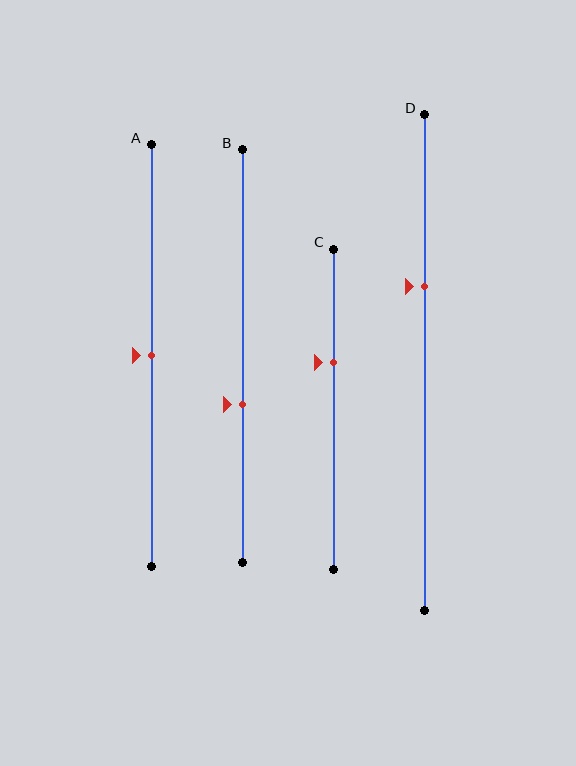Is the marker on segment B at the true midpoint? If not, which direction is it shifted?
No, the marker on segment B is shifted downward by about 12% of the segment length.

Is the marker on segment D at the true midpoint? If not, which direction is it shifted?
No, the marker on segment D is shifted upward by about 15% of the segment length.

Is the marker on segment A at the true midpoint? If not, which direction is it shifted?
Yes, the marker on segment A is at the true midpoint.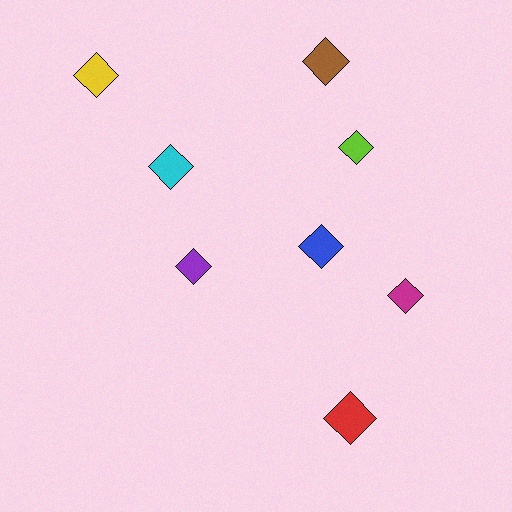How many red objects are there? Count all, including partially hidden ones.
There is 1 red object.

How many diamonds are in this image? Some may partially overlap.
There are 8 diamonds.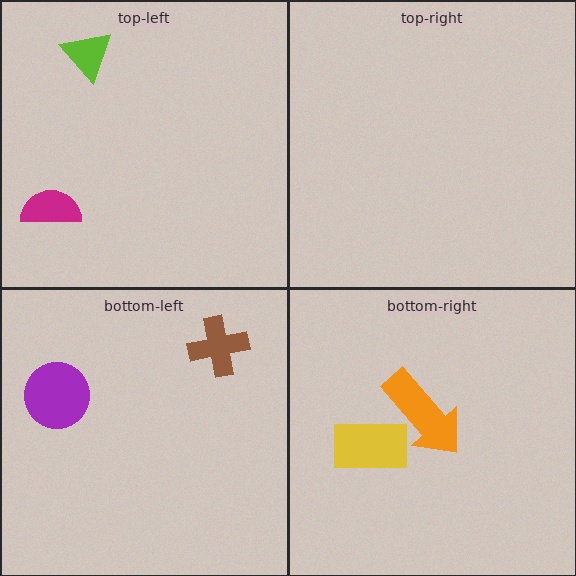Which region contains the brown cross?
The bottom-left region.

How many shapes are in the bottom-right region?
2.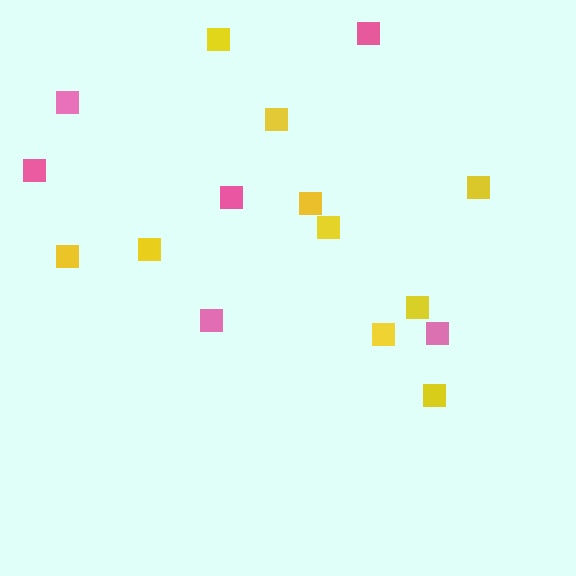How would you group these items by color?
There are 2 groups: one group of yellow squares (10) and one group of pink squares (6).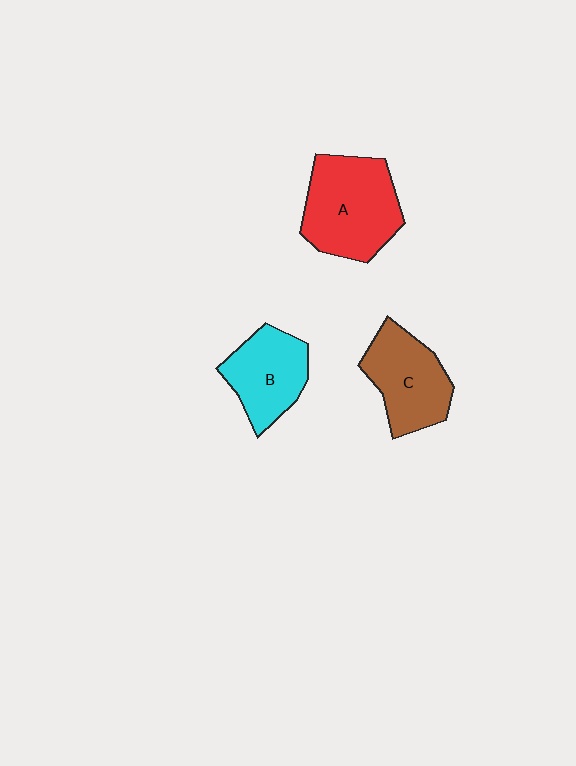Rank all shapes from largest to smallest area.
From largest to smallest: A (red), C (brown), B (cyan).